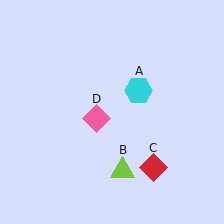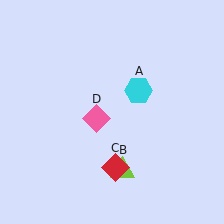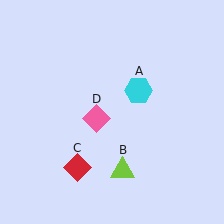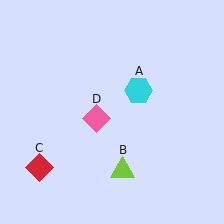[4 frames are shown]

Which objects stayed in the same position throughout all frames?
Cyan hexagon (object A) and lime triangle (object B) and pink diamond (object D) remained stationary.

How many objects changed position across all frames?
1 object changed position: red diamond (object C).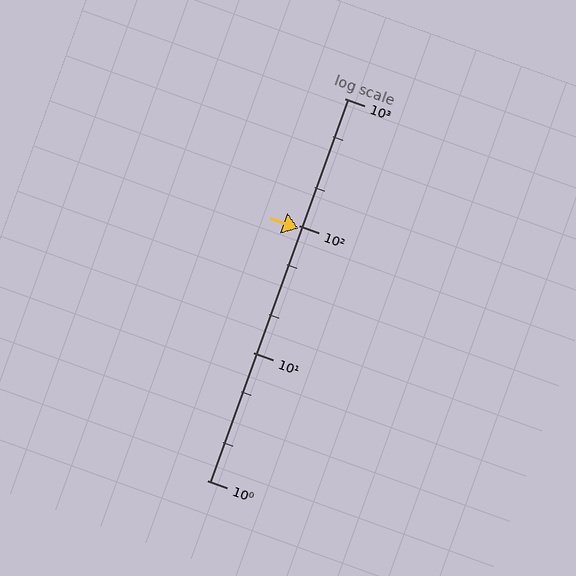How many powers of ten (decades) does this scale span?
The scale spans 3 decades, from 1 to 1000.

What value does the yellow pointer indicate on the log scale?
The pointer indicates approximately 95.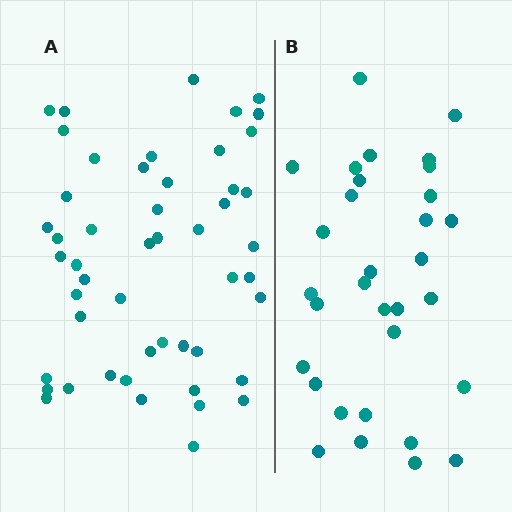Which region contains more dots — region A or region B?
Region A (the left region) has more dots.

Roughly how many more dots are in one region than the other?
Region A has approximately 20 more dots than region B.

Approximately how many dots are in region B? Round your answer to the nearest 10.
About 30 dots. (The exact count is 32, which rounds to 30.)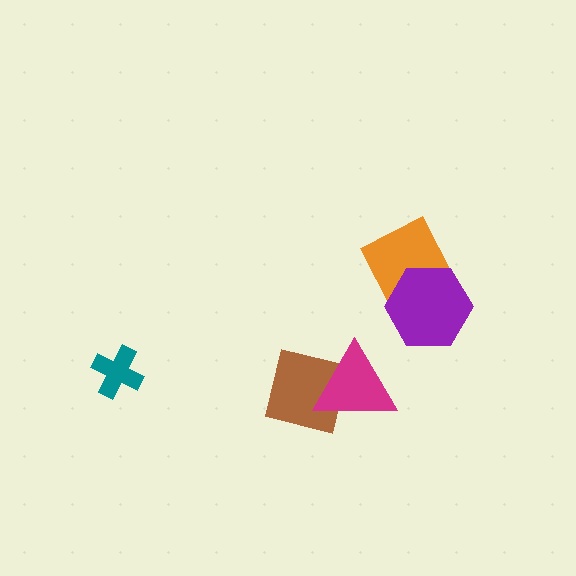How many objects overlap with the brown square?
1 object overlaps with the brown square.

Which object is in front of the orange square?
The purple hexagon is in front of the orange square.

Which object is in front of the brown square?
The magenta triangle is in front of the brown square.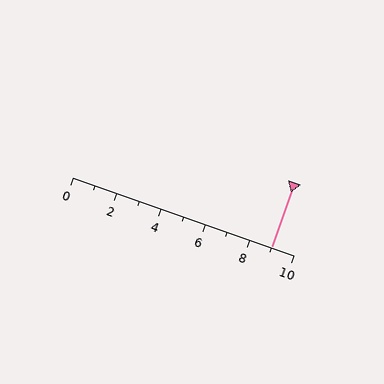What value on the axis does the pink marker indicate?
The marker indicates approximately 9.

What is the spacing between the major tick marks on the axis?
The major ticks are spaced 2 apart.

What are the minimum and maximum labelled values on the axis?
The axis runs from 0 to 10.